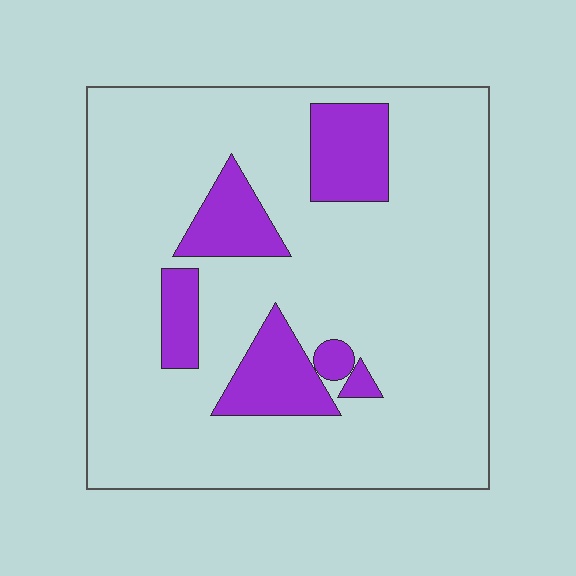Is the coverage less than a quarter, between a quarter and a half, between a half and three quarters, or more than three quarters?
Less than a quarter.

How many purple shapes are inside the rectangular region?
6.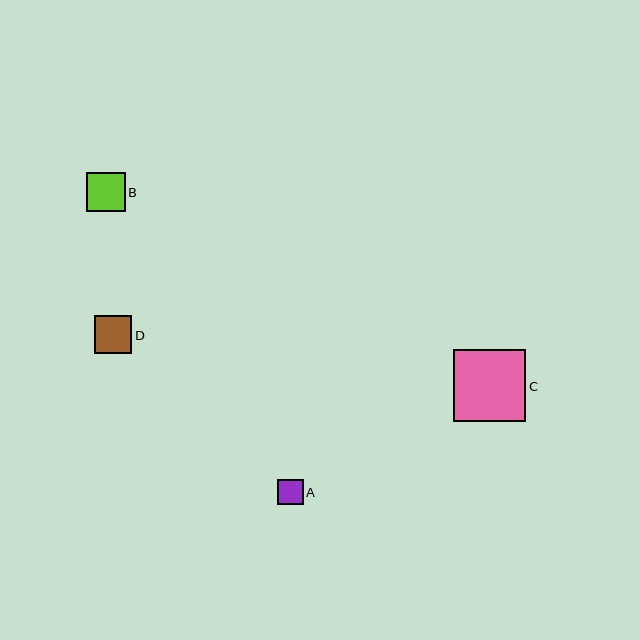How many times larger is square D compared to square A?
Square D is approximately 1.5 times the size of square A.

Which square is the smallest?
Square A is the smallest with a size of approximately 25 pixels.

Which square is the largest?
Square C is the largest with a size of approximately 72 pixels.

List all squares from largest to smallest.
From largest to smallest: C, B, D, A.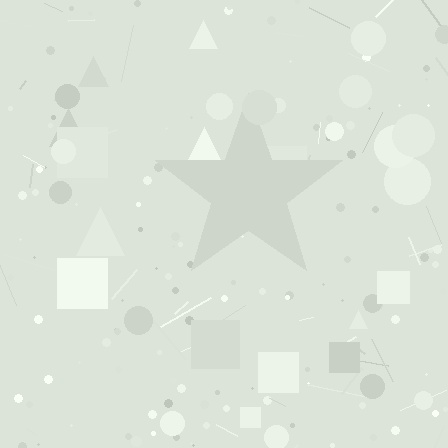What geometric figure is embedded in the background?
A star is embedded in the background.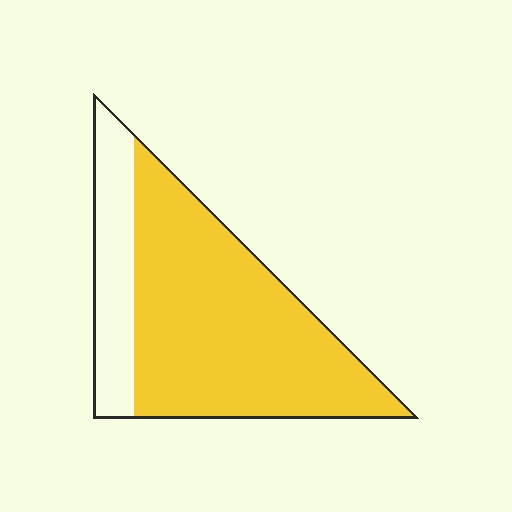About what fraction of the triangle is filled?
About three quarters (3/4).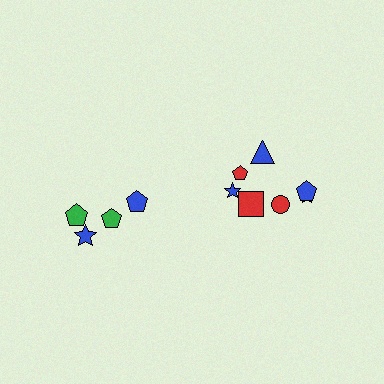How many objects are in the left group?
There are 4 objects.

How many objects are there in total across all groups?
There are 12 objects.